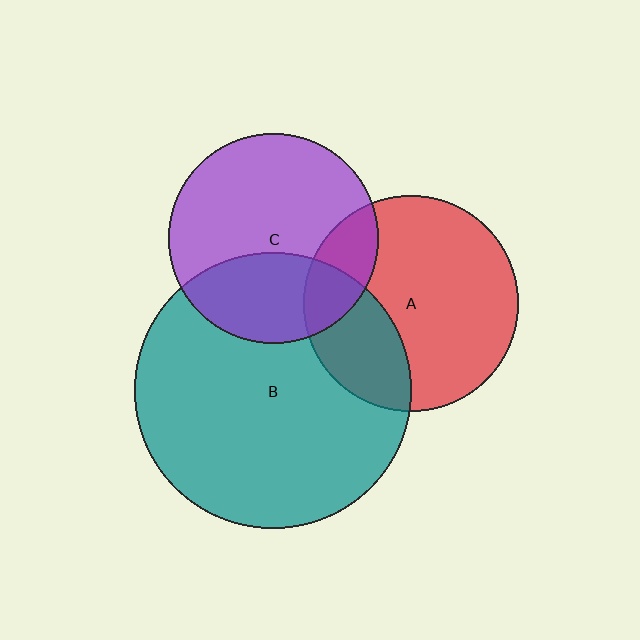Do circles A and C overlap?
Yes.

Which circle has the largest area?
Circle B (teal).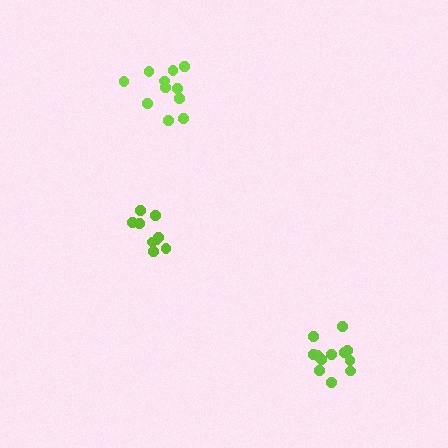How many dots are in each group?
Group 1: 9 dots, Group 2: 12 dots, Group 3: 11 dots (32 total).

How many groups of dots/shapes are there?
There are 3 groups.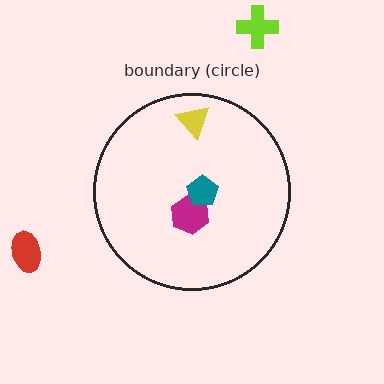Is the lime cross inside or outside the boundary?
Outside.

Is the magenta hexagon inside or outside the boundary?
Inside.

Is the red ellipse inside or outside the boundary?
Outside.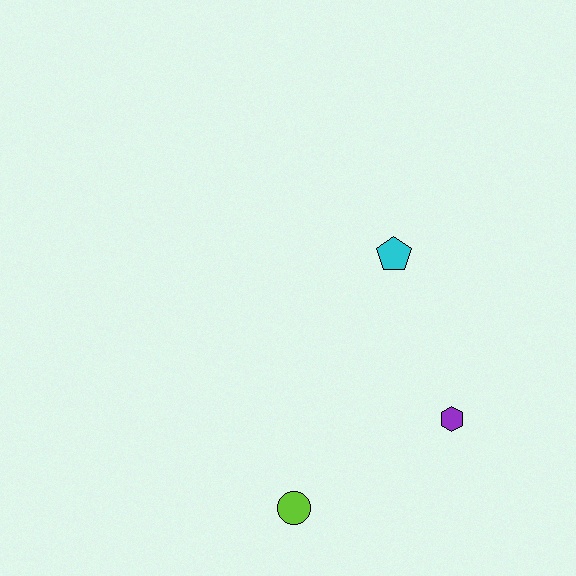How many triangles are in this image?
There are no triangles.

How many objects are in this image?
There are 3 objects.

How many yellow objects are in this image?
There are no yellow objects.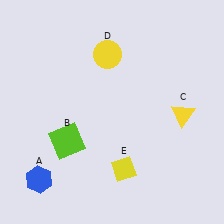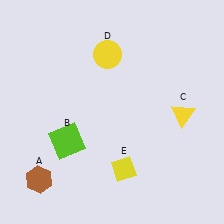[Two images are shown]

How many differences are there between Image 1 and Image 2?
There is 1 difference between the two images.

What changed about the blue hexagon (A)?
In Image 1, A is blue. In Image 2, it changed to brown.